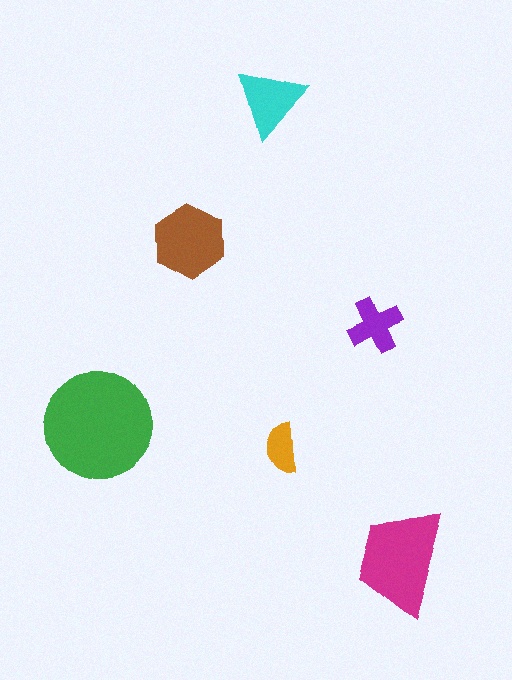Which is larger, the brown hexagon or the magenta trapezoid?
The magenta trapezoid.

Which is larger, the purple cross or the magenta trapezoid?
The magenta trapezoid.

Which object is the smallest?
The orange semicircle.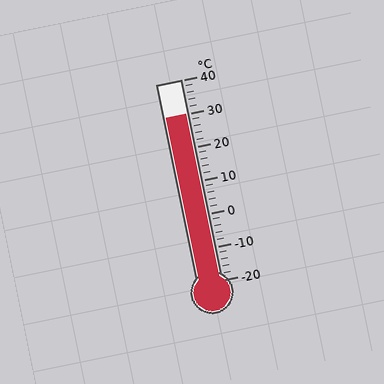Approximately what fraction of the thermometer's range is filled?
The thermometer is filled to approximately 85% of its range.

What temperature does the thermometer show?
The thermometer shows approximately 30°C.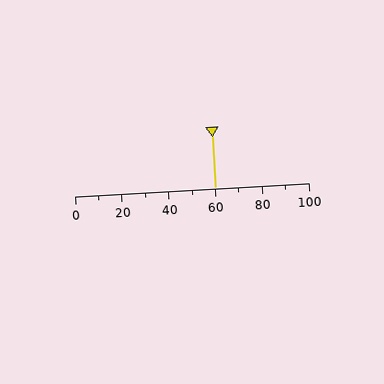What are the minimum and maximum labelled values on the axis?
The axis runs from 0 to 100.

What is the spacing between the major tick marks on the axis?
The major ticks are spaced 20 apart.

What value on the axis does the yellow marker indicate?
The marker indicates approximately 60.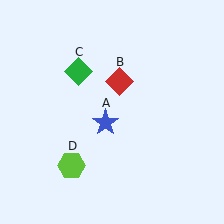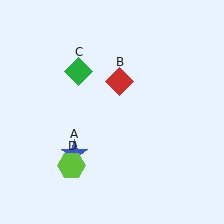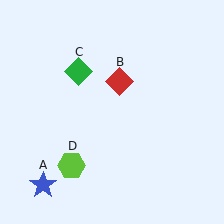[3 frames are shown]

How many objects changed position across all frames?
1 object changed position: blue star (object A).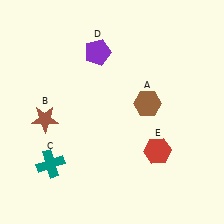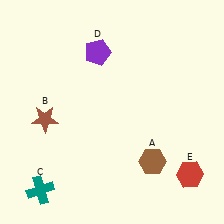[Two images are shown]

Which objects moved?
The objects that moved are: the brown hexagon (A), the teal cross (C), the red hexagon (E).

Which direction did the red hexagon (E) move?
The red hexagon (E) moved right.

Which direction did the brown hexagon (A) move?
The brown hexagon (A) moved down.